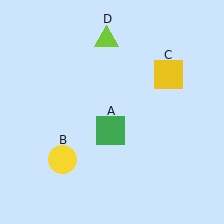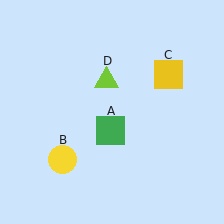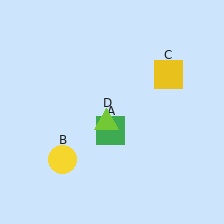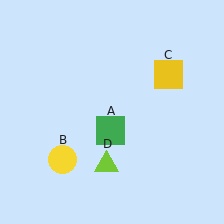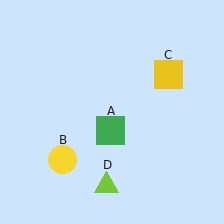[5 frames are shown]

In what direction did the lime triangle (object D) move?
The lime triangle (object D) moved down.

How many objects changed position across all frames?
1 object changed position: lime triangle (object D).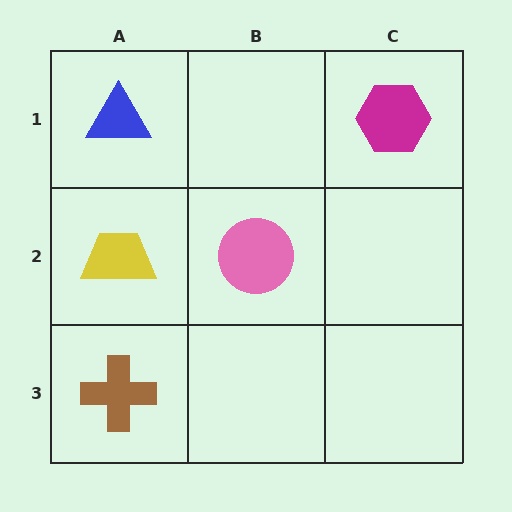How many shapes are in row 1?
2 shapes.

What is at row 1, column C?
A magenta hexagon.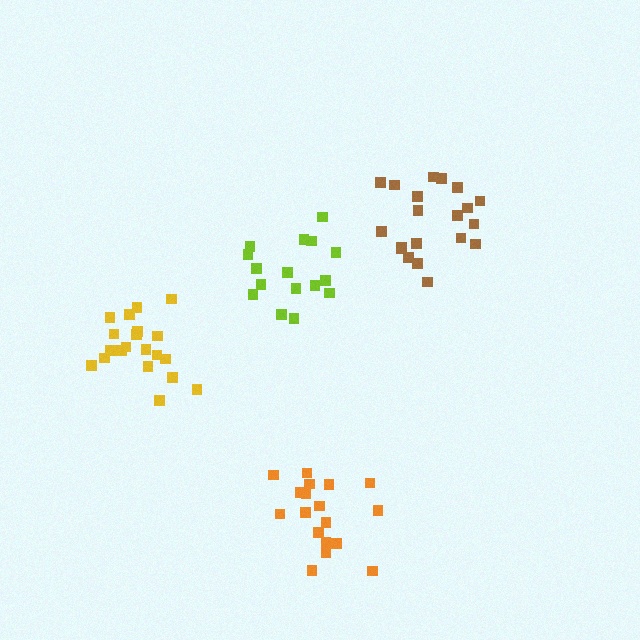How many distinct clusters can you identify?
There are 4 distinct clusters.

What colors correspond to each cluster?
The clusters are colored: yellow, brown, lime, orange.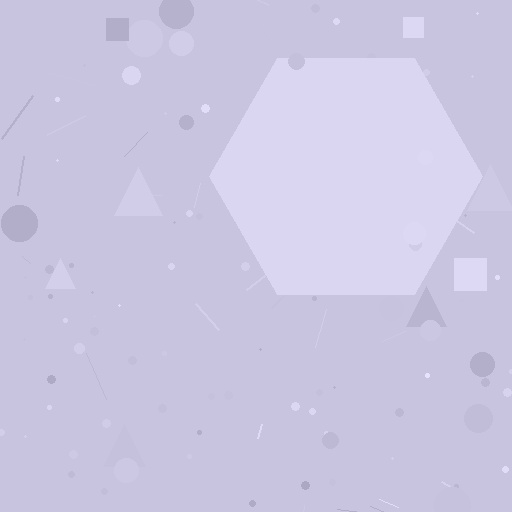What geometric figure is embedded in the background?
A hexagon is embedded in the background.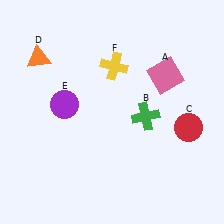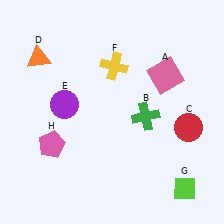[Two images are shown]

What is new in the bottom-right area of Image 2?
A lime diamond (G) was added in the bottom-right area of Image 2.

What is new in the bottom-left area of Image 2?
A pink pentagon (H) was added in the bottom-left area of Image 2.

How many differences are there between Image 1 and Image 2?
There are 2 differences between the two images.